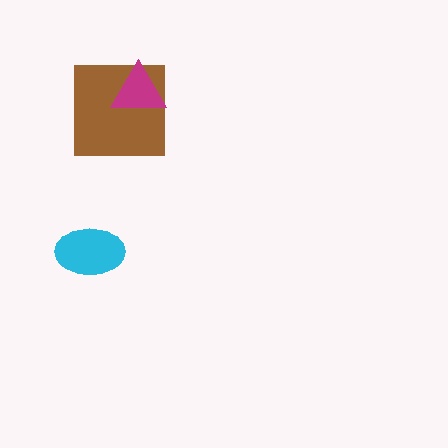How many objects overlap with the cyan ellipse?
0 objects overlap with the cyan ellipse.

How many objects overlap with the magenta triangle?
1 object overlaps with the magenta triangle.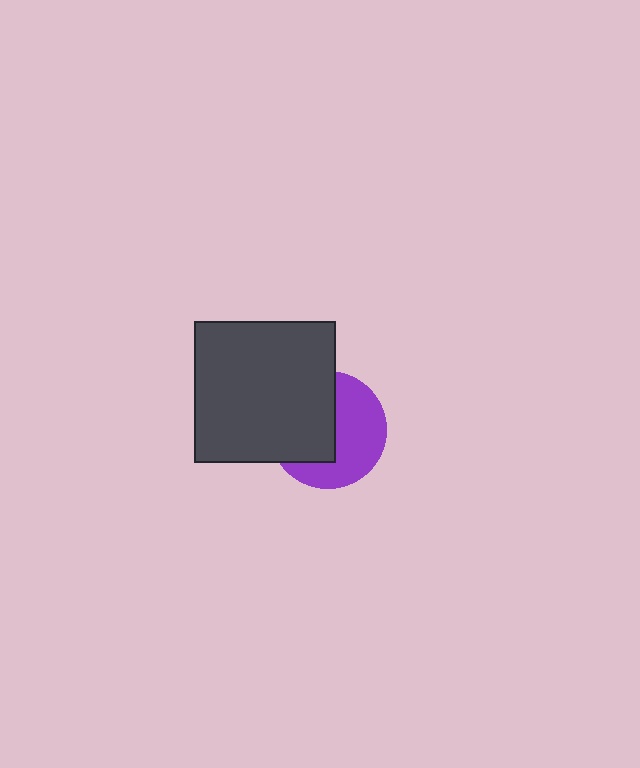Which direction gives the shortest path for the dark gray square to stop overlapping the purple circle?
Moving left gives the shortest separation.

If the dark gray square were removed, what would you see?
You would see the complete purple circle.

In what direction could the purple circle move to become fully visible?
The purple circle could move right. That would shift it out from behind the dark gray square entirely.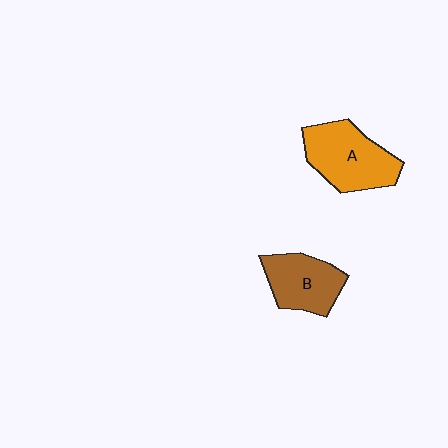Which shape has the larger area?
Shape A (orange).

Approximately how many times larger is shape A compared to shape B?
Approximately 1.3 times.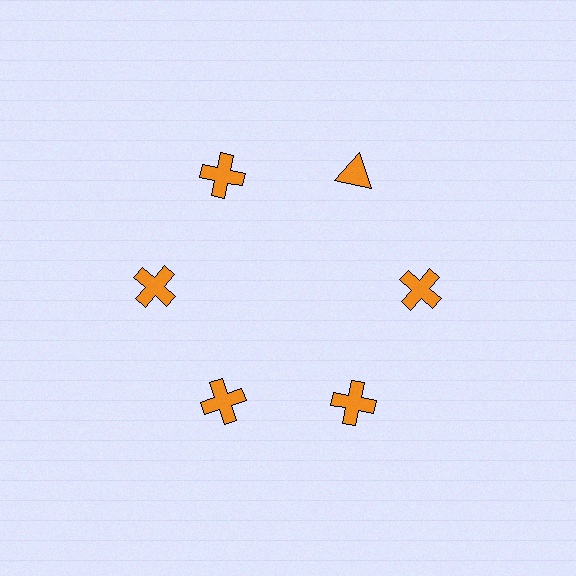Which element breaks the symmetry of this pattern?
The orange triangle at roughly the 1 o'clock position breaks the symmetry. All other shapes are orange crosses.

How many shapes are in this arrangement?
There are 6 shapes arranged in a ring pattern.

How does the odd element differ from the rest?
It has a different shape: triangle instead of cross.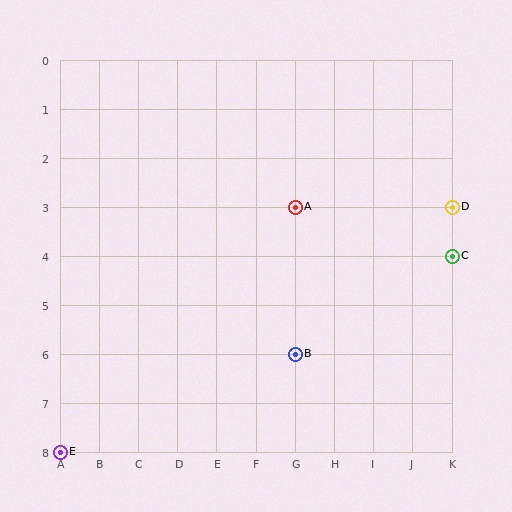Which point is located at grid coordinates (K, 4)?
Point C is at (K, 4).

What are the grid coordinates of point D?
Point D is at grid coordinates (K, 3).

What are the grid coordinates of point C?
Point C is at grid coordinates (K, 4).